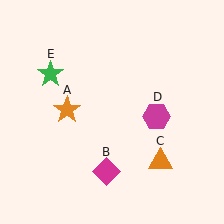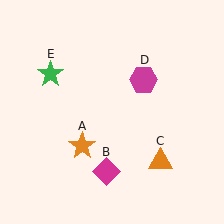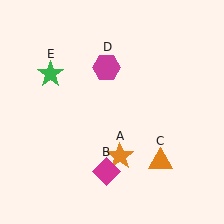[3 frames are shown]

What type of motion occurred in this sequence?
The orange star (object A), magenta hexagon (object D) rotated counterclockwise around the center of the scene.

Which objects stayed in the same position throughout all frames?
Magenta diamond (object B) and orange triangle (object C) and green star (object E) remained stationary.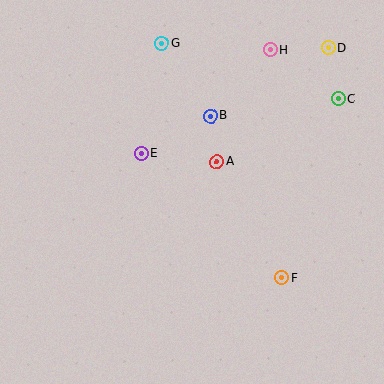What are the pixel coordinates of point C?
Point C is at (339, 99).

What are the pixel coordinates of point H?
Point H is at (270, 50).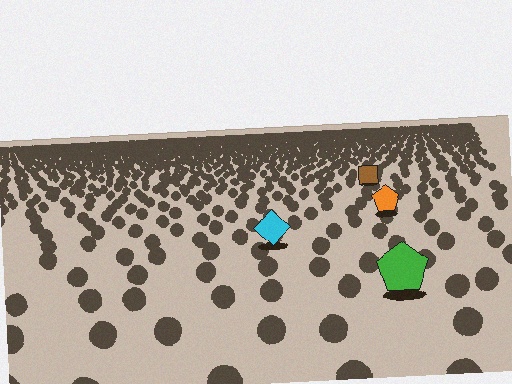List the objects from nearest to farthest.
From nearest to farthest: the green pentagon, the cyan diamond, the orange pentagon, the brown square.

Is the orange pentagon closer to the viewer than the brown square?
Yes. The orange pentagon is closer — you can tell from the texture gradient: the ground texture is coarser near it.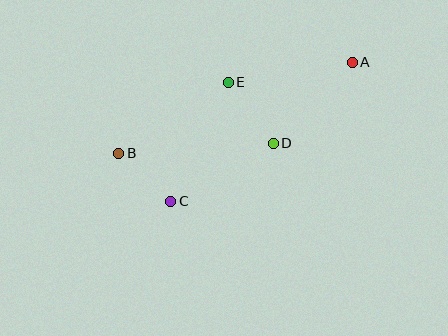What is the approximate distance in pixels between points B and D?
The distance between B and D is approximately 155 pixels.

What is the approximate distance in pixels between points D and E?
The distance between D and E is approximately 76 pixels.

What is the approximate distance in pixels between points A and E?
The distance between A and E is approximately 126 pixels.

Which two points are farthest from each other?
Points A and B are farthest from each other.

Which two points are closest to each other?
Points B and C are closest to each other.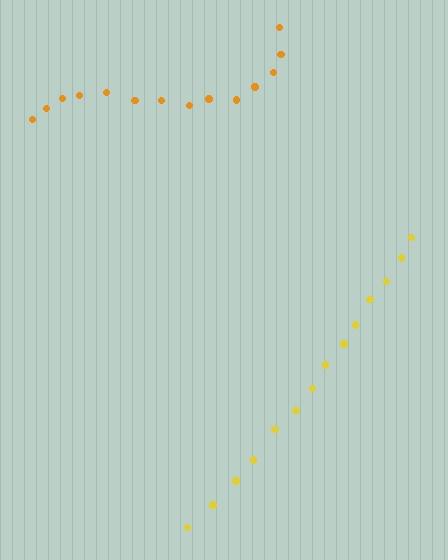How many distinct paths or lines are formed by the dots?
There are 2 distinct paths.